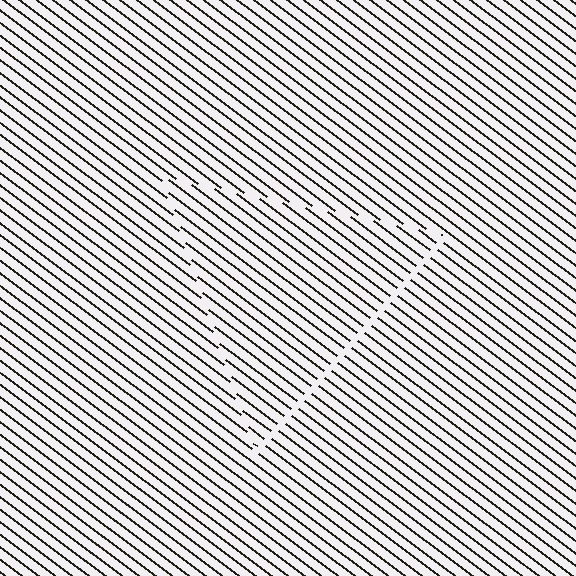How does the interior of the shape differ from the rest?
The interior of the shape contains the same grating, shifted by half a period — the contour is defined by the phase discontinuity where line-ends from the inner and outer gratings abut.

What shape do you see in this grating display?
An illusory triangle. The interior of the shape contains the same grating, shifted by half a period — the contour is defined by the phase discontinuity where line-ends from the inner and outer gratings abut.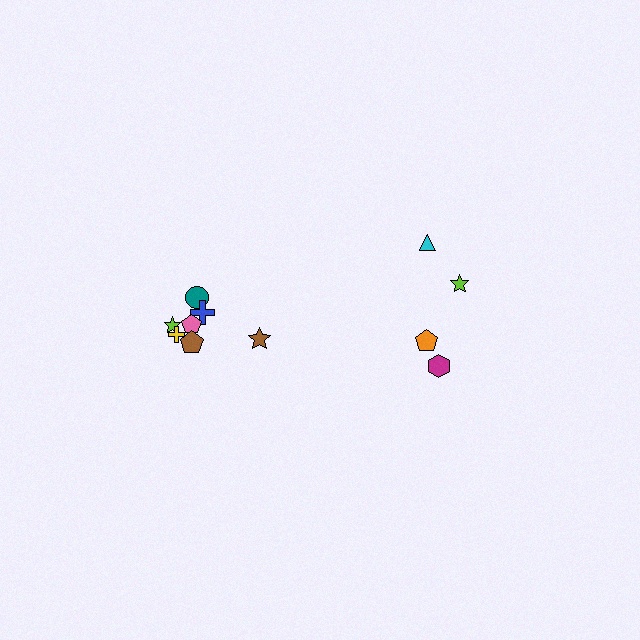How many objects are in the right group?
There are 4 objects.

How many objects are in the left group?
There are 7 objects.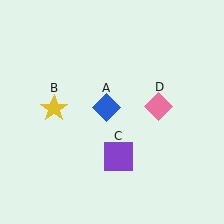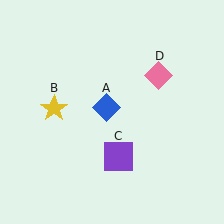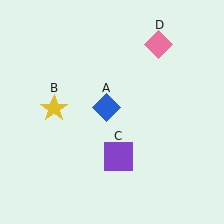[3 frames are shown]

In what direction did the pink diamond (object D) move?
The pink diamond (object D) moved up.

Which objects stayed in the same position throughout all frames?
Blue diamond (object A) and yellow star (object B) and purple square (object C) remained stationary.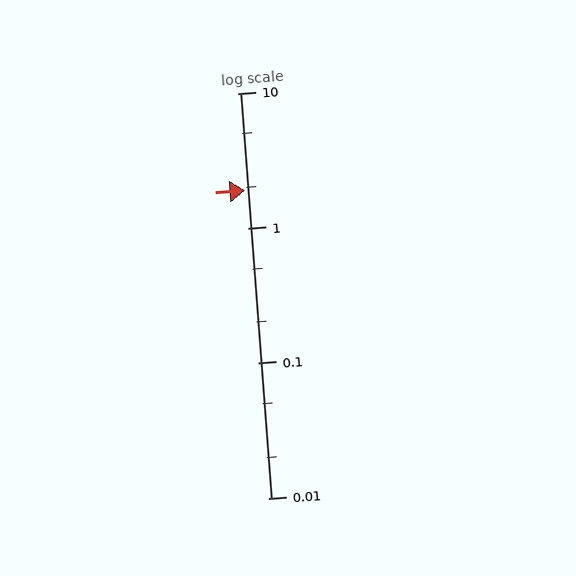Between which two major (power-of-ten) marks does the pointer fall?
The pointer is between 1 and 10.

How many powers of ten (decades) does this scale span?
The scale spans 3 decades, from 0.01 to 10.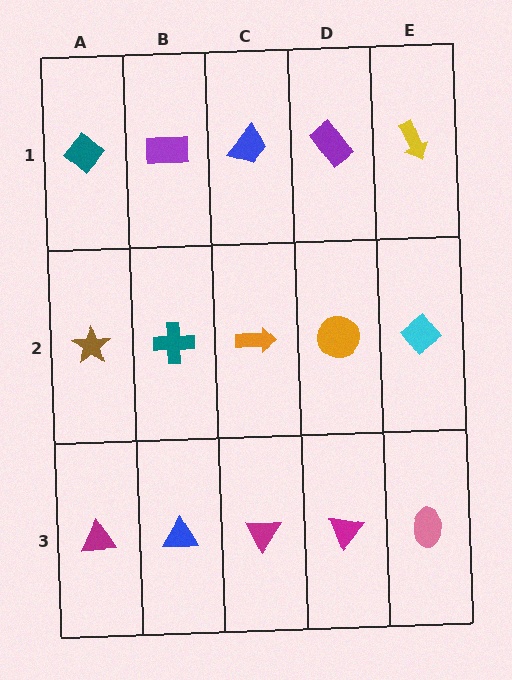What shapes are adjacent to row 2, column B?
A purple rectangle (row 1, column B), a blue triangle (row 3, column B), a brown star (row 2, column A), an orange arrow (row 2, column C).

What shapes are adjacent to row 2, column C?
A blue trapezoid (row 1, column C), a magenta triangle (row 3, column C), a teal cross (row 2, column B), an orange circle (row 2, column D).